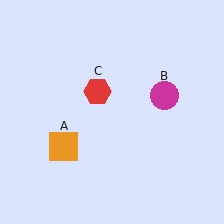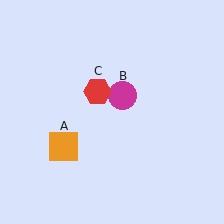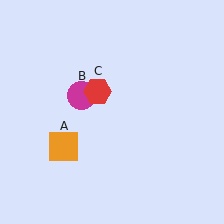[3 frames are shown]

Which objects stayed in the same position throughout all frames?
Orange square (object A) and red hexagon (object C) remained stationary.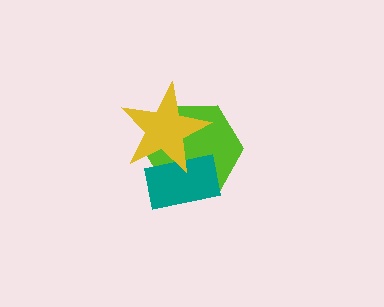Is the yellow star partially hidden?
No, no other shape covers it.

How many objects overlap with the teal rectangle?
2 objects overlap with the teal rectangle.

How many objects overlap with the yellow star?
2 objects overlap with the yellow star.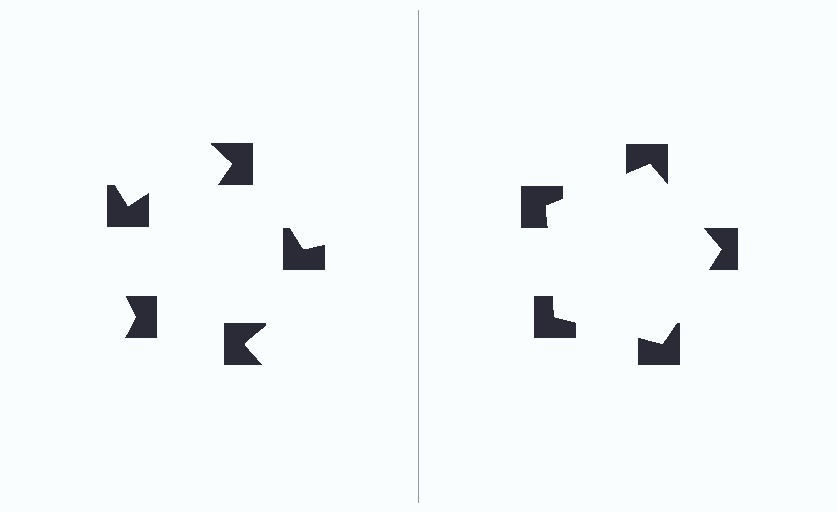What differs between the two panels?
The notched squares are positioned identically on both sides; only the wedge orientations differ. On the right they align to a pentagon; on the left they are misaligned.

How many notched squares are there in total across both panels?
10 — 5 on each side.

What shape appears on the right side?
An illusory pentagon.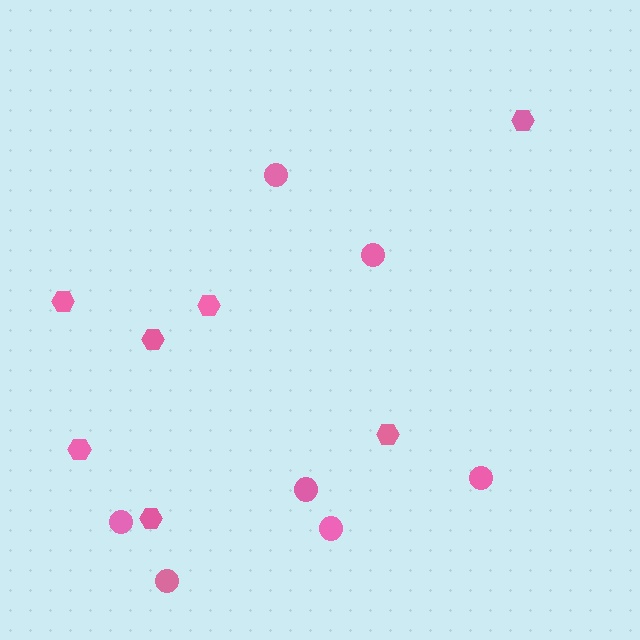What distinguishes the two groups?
There are 2 groups: one group of hexagons (7) and one group of circles (7).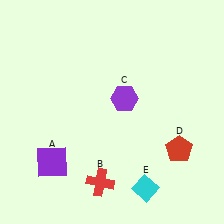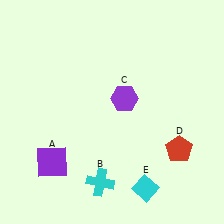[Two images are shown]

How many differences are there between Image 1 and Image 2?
There is 1 difference between the two images.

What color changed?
The cross (B) changed from red in Image 1 to cyan in Image 2.